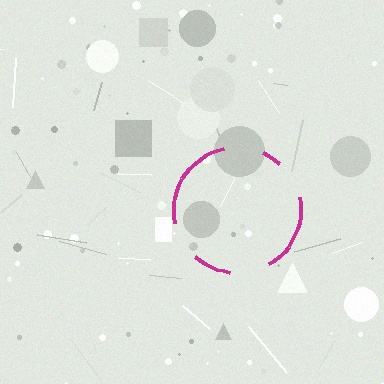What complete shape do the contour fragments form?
The contour fragments form a circle.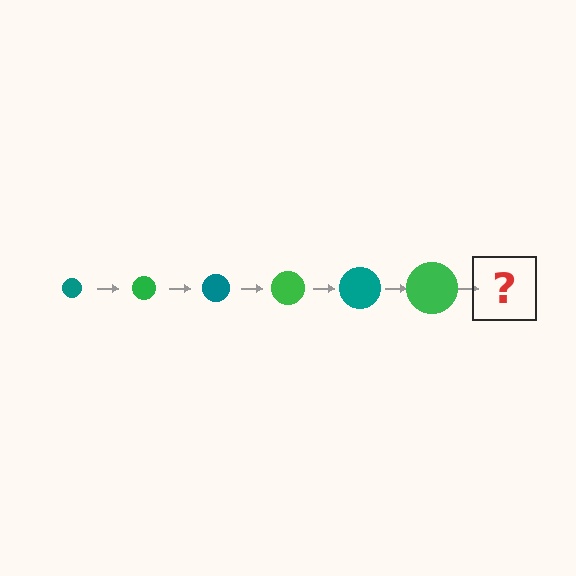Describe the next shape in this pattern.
It should be a teal circle, larger than the previous one.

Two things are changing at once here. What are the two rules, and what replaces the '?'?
The two rules are that the circle grows larger each step and the color cycles through teal and green. The '?' should be a teal circle, larger than the previous one.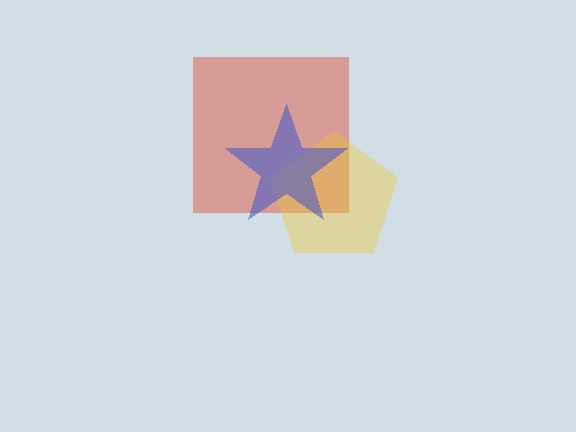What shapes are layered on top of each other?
The layered shapes are: a red square, a yellow pentagon, a blue star.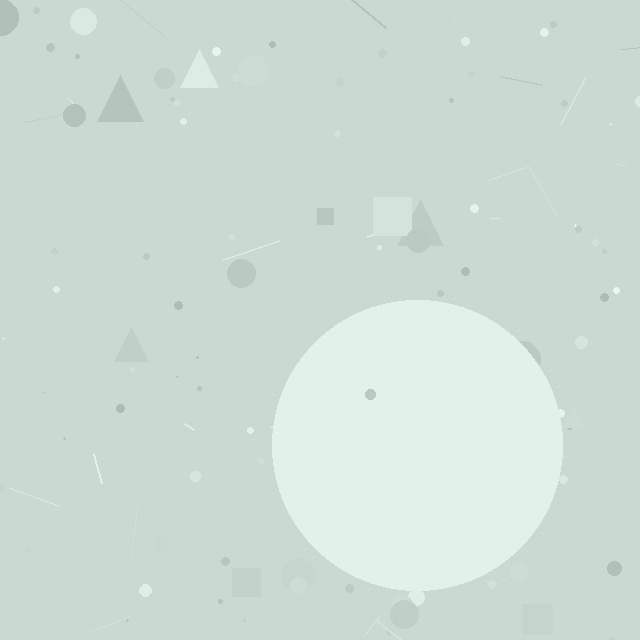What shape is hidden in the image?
A circle is hidden in the image.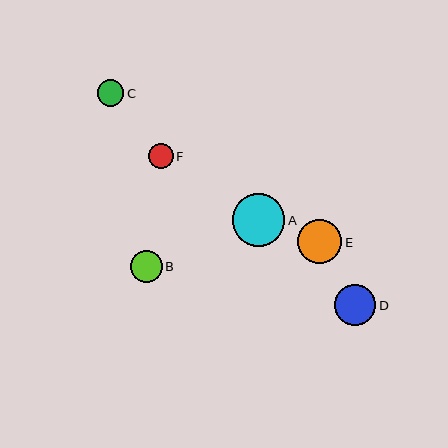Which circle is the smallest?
Circle F is the smallest with a size of approximately 25 pixels.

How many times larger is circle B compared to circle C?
Circle B is approximately 1.2 times the size of circle C.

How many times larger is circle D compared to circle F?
Circle D is approximately 1.6 times the size of circle F.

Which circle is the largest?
Circle A is the largest with a size of approximately 53 pixels.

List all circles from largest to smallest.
From largest to smallest: A, E, D, B, C, F.